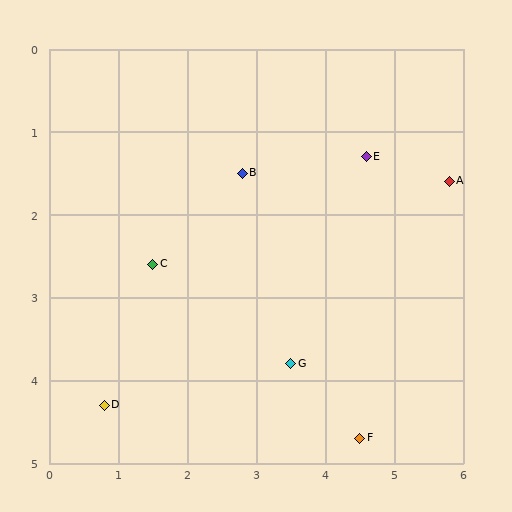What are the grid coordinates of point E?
Point E is at approximately (4.6, 1.3).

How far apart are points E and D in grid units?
Points E and D are about 4.8 grid units apart.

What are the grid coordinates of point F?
Point F is at approximately (4.5, 4.7).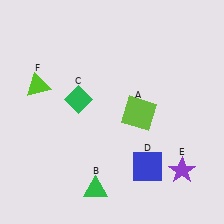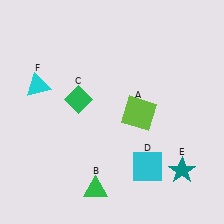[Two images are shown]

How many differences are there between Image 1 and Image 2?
There are 3 differences between the two images.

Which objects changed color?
D changed from blue to cyan. E changed from purple to teal. F changed from lime to cyan.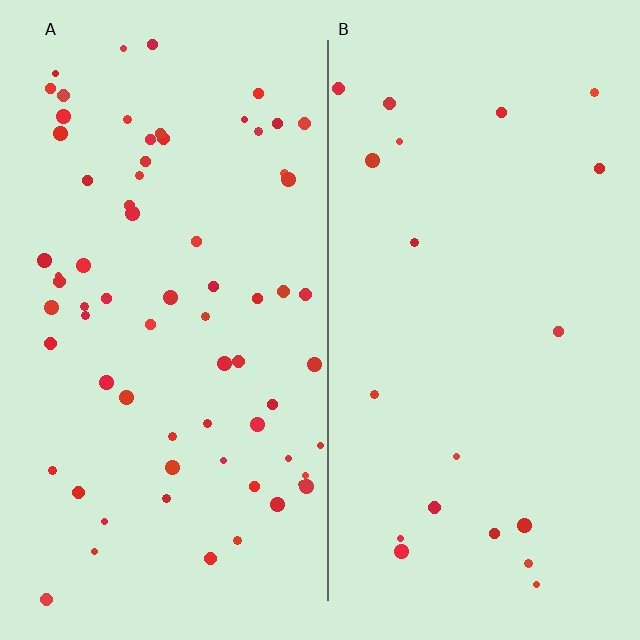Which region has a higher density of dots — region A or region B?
A (the left).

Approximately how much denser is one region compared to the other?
Approximately 3.5× — region A over region B.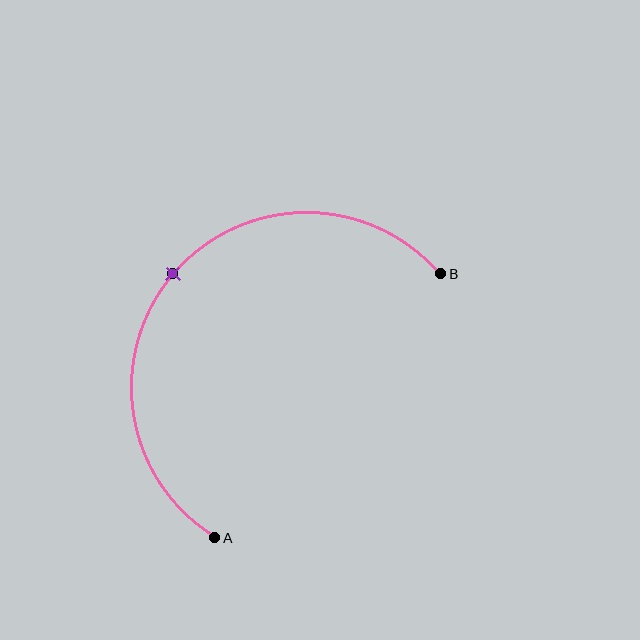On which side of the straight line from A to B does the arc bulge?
The arc bulges above and to the left of the straight line connecting A and B.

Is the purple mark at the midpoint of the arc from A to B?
Yes. The purple mark lies on the arc at equal arc-length from both A and B — it is the arc midpoint.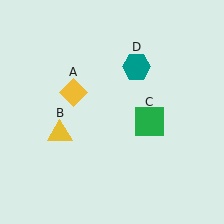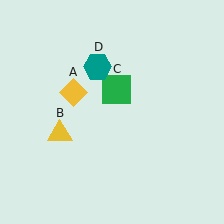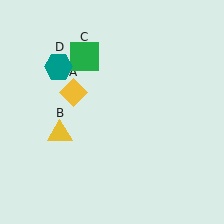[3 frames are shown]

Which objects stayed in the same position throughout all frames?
Yellow diamond (object A) and yellow triangle (object B) remained stationary.